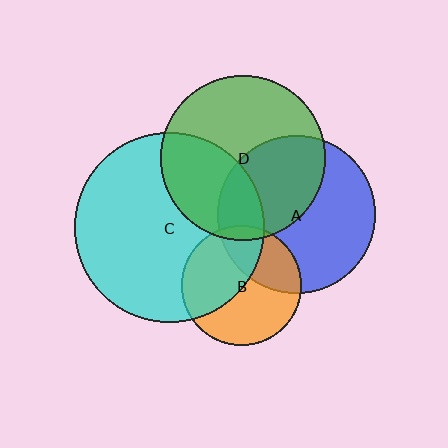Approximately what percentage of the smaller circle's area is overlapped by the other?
Approximately 35%.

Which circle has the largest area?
Circle C (cyan).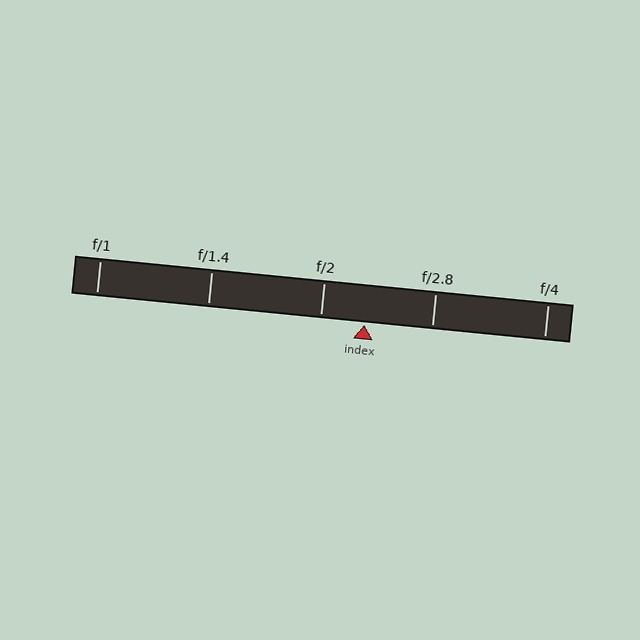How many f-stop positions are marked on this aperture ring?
There are 5 f-stop positions marked.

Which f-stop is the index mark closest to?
The index mark is closest to f/2.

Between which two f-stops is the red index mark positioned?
The index mark is between f/2 and f/2.8.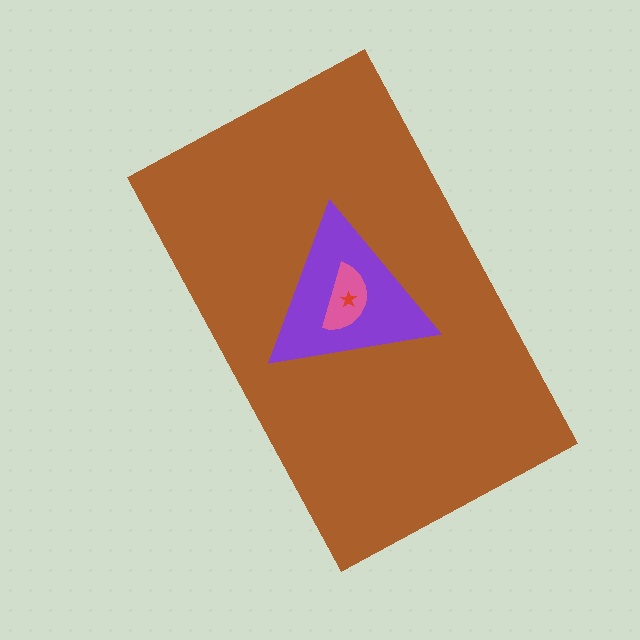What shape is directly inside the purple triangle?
The pink semicircle.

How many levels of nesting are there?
4.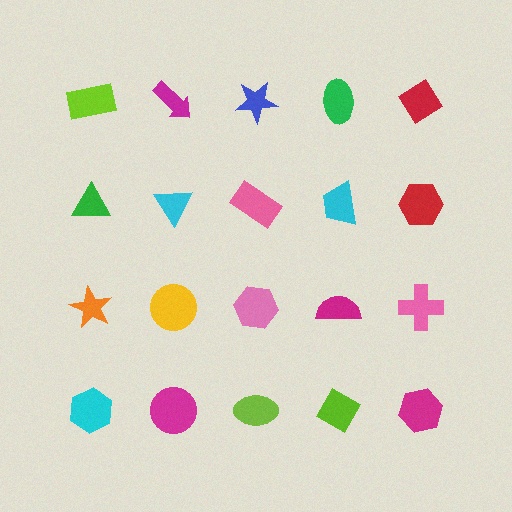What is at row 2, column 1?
A green triangle.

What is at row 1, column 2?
A magenta arrow.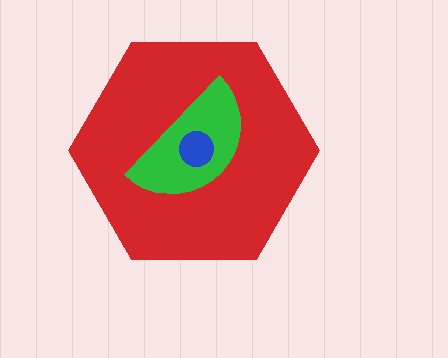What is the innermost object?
The blue circle.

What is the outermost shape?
The red hexagon.